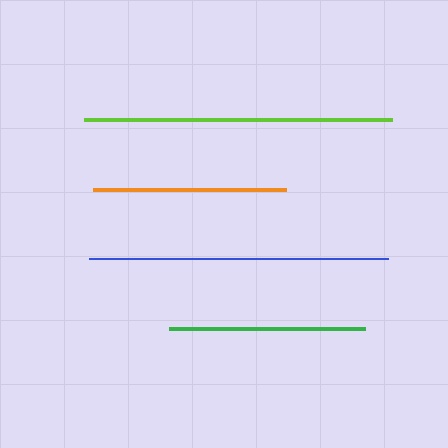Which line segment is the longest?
The lime line is the longest at approximately 307 pixels.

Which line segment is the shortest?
The orange line is the shortest at approximately 193 pixels.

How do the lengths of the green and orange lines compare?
The green and orange lines are approximately the same length.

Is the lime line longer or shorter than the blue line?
The lime line is longer than the blue line.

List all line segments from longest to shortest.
From longest to shortest: lime, blue, green, orange.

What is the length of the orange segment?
The orange segment is approximately 193 pixels long.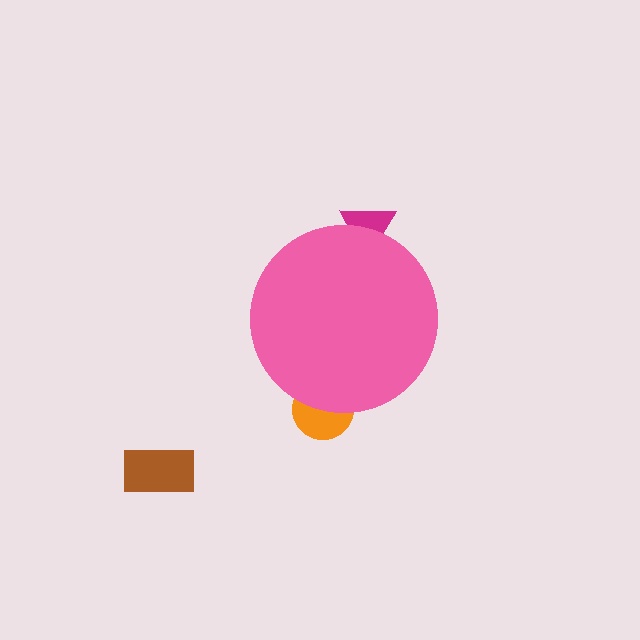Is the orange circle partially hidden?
Yes, the orange circle is partially hidden behind the pink circle.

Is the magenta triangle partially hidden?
Yes, the magenta triangle is partially hidden behind the pink circle.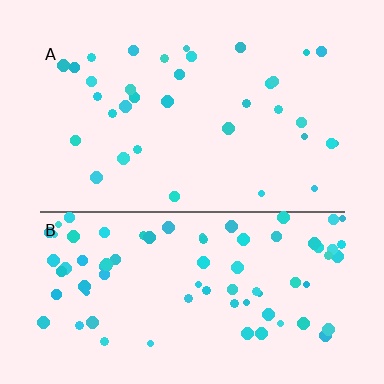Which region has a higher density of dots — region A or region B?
B (the bottom).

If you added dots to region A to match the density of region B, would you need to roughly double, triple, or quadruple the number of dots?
Approximately double.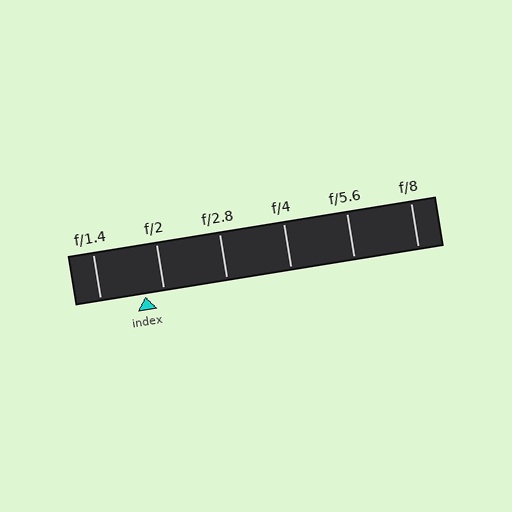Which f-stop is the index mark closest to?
The index mark is closest to f/2.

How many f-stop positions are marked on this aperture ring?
There are 6 f-stop positions marked.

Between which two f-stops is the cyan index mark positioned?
The index mark is between f/1.4 and f/2.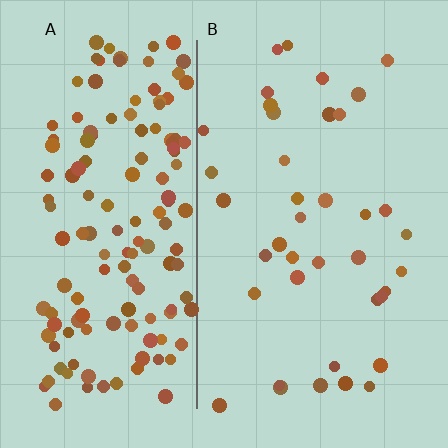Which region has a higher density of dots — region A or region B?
A (the left).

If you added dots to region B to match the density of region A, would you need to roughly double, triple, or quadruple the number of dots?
Approximately quadruple.